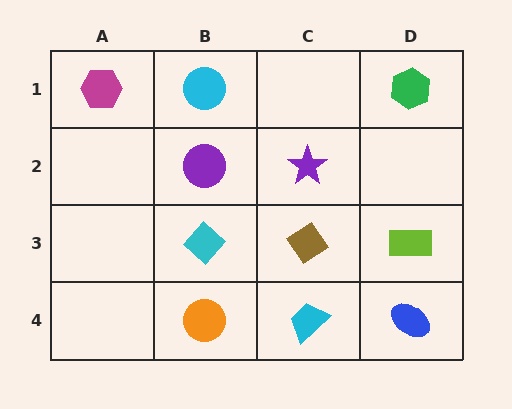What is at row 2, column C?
A purple star.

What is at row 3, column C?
A brown diamond.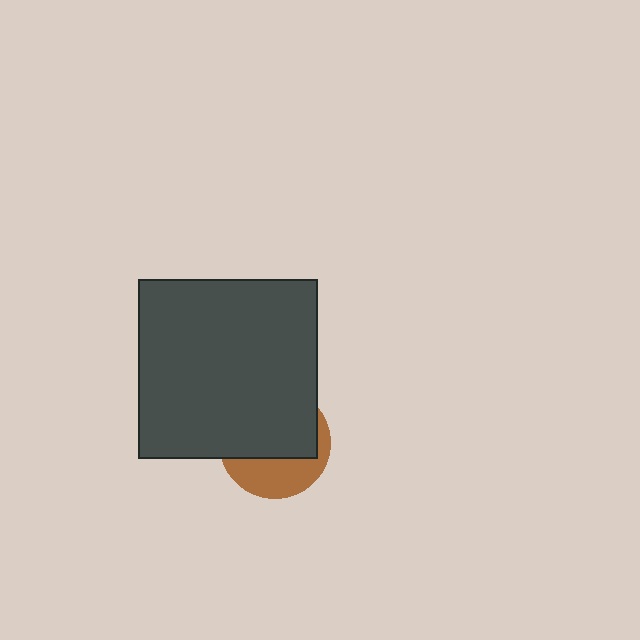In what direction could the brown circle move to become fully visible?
The brown circle could move down. That would shift it out from behind the dark gray square entirely.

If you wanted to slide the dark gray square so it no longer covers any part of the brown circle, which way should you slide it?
Slide it up — that is the most direct way to separate the two shapes.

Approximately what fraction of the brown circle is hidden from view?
Roughly 63% of the brown circle is hidden behind the dark gray square.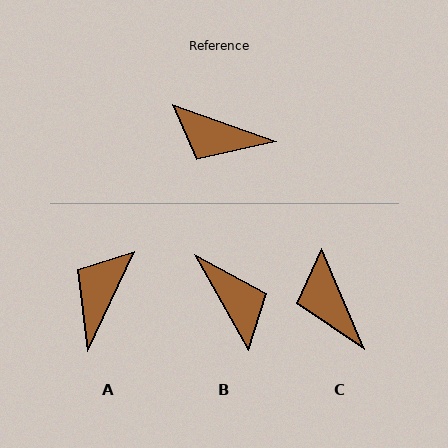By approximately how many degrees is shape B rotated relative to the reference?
Approximately 139 degrees counter-clockwise.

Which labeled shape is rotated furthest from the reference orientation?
B, about 139 degrees away.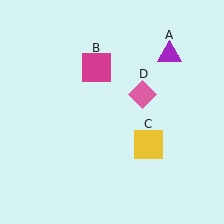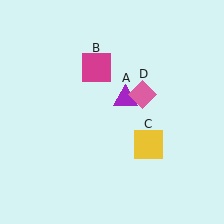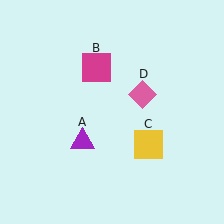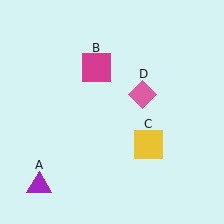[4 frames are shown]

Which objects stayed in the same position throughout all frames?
Magenta square (object B) and yellow square (object C) and pink diamond (object D) remained stationary.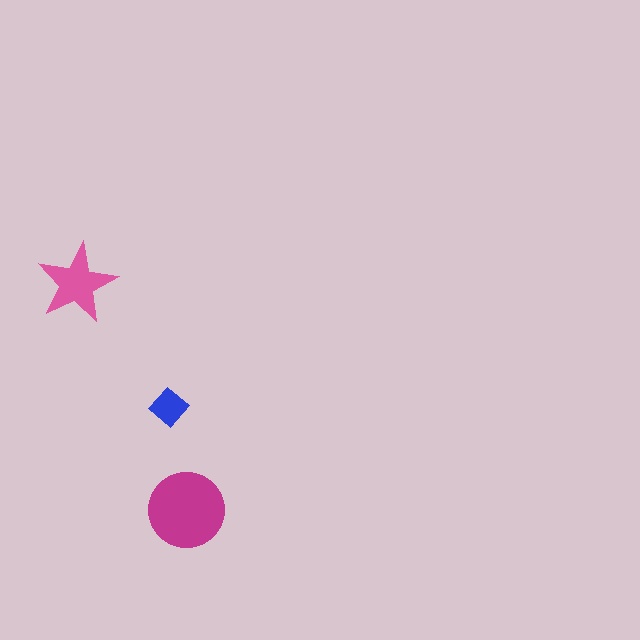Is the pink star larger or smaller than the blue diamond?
Larger.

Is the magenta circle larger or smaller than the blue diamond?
Larger.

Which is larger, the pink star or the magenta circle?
The magenta circle.